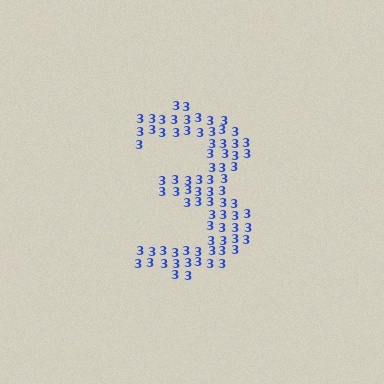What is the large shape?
The large shape is the digit 3.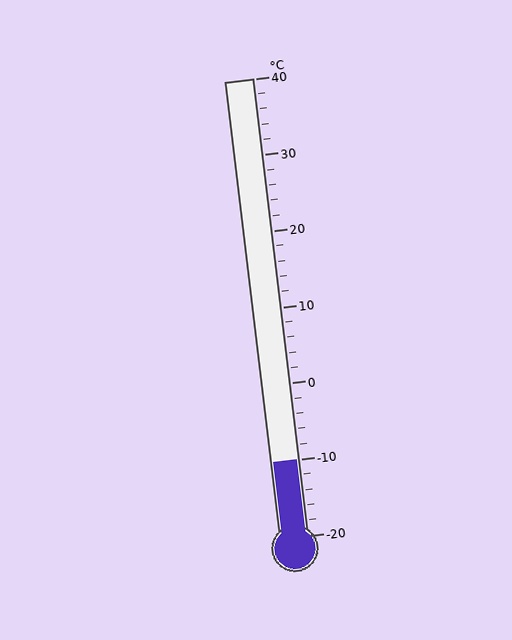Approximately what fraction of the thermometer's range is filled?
The thermometer is filled to approximately 15% of its range.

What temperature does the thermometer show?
The thermometer shows approximately -10°C.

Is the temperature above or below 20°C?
The temperature is below 20°C.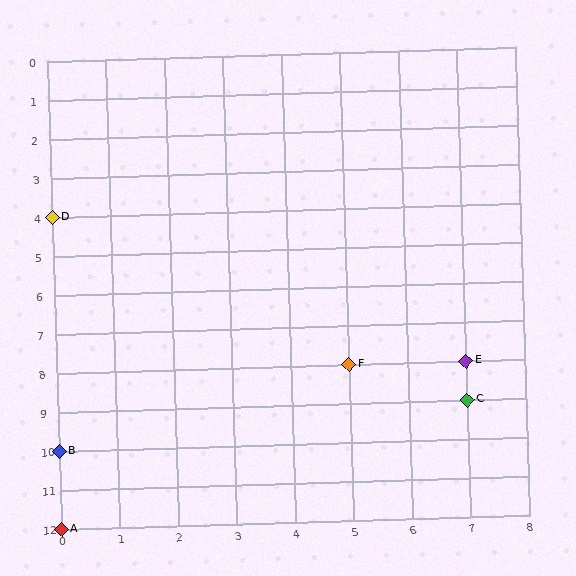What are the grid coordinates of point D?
Point D is at grid coordinates (0, 4).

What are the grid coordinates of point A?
Point A is at grid coordinates (0, 12).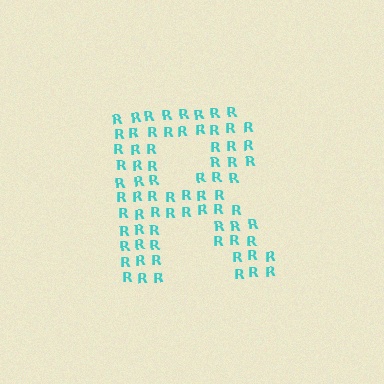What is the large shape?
The large shape is the letter R.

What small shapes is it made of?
It is made of small letter R's.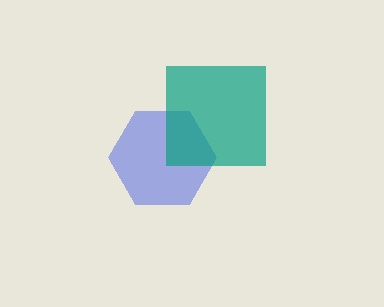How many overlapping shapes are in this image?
There are 2 overlapping shapes in the image.